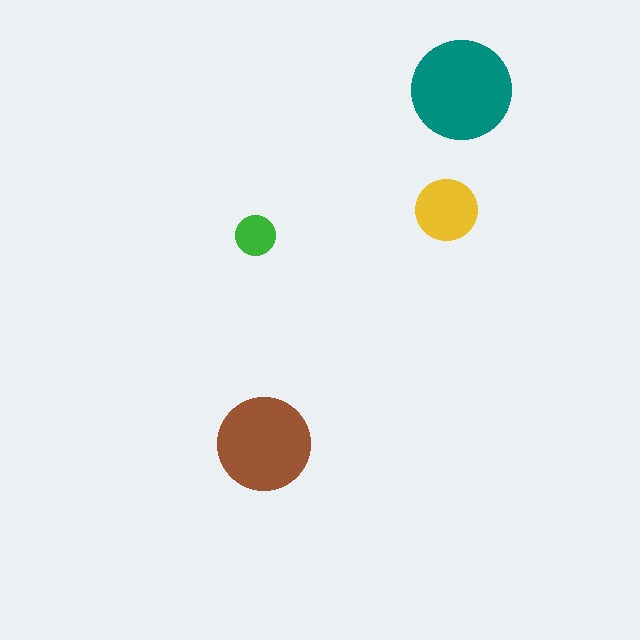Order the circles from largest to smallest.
the teal one, the brown one, the yellow one, the green one.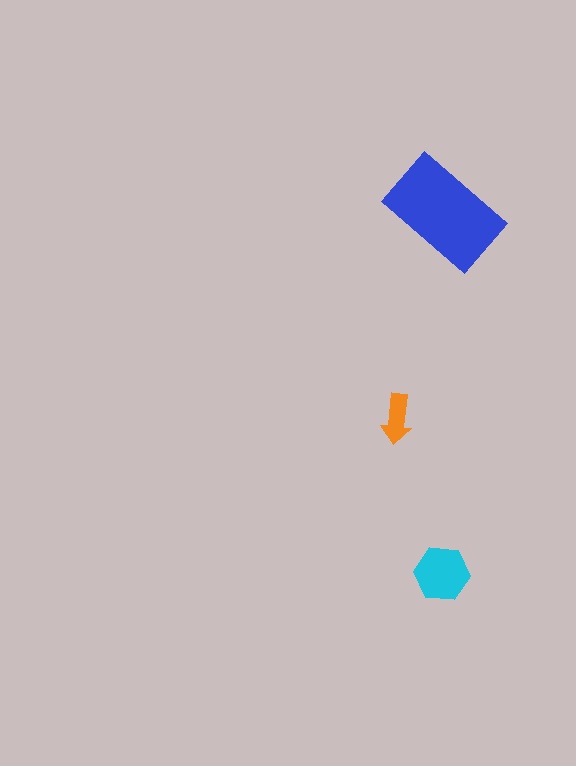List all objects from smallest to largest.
The orange arrow, the cyan hexagon, the blue rectangle.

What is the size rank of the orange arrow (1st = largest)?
3rd.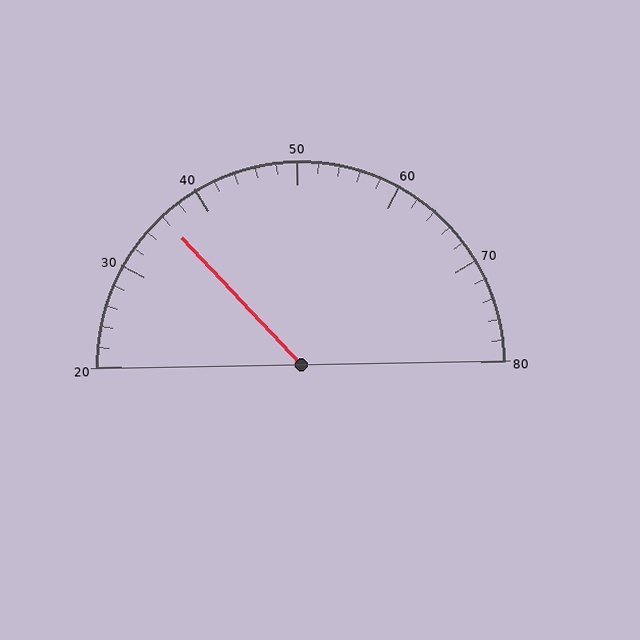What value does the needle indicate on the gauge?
The needle indicates approximately 36.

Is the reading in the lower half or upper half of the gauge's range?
The reading is in the lower half of the range (20 to 80).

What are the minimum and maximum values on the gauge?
The gauge ranges from 20 to 80.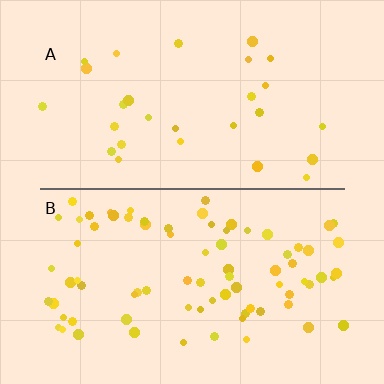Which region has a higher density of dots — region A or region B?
B (the bottom).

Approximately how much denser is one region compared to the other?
Approximately 2.8× — region B over region A.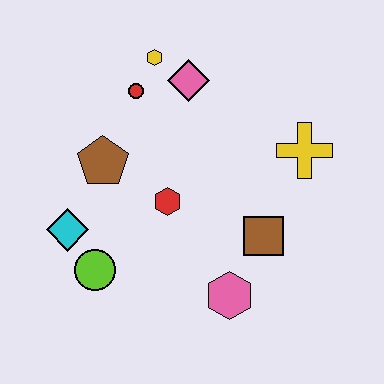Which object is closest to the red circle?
The yellow hexagon is closest to the red circle.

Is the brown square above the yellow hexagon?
No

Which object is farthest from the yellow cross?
The cyan diamond is farthest from the yellow cross.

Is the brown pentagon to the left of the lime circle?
No